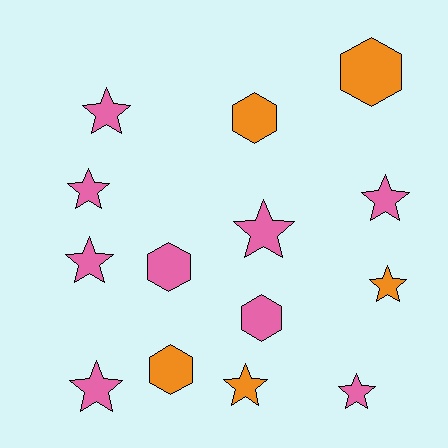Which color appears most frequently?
Pink, with 9 objects.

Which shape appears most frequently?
Star, with 9 objects.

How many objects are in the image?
There are 14 objects.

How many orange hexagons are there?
There are 3 orange hexagons.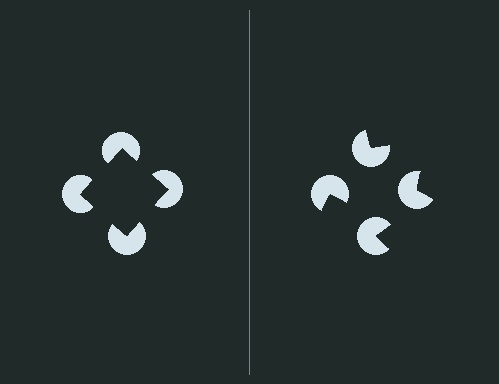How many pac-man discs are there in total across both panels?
8 — 4 on each side.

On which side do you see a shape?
An illusory square appears on the left side. On the right side the wedge cuts are rotated, so no coherent shape forms.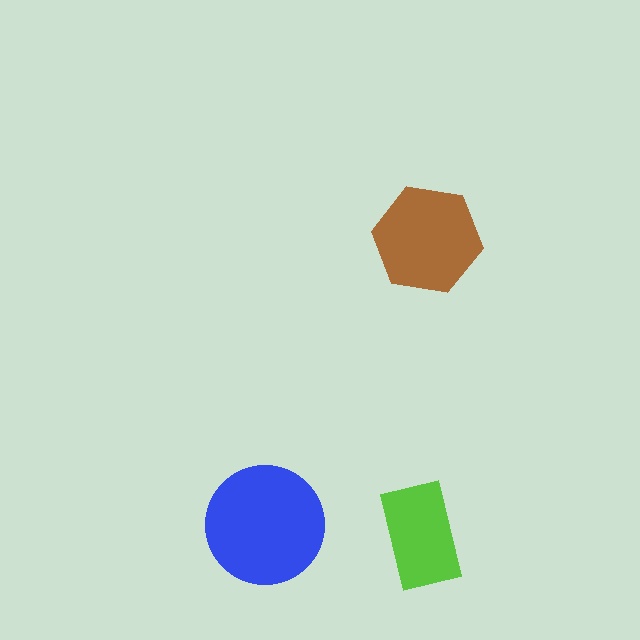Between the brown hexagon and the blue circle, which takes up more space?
The blue circle.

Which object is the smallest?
The lime rectangle.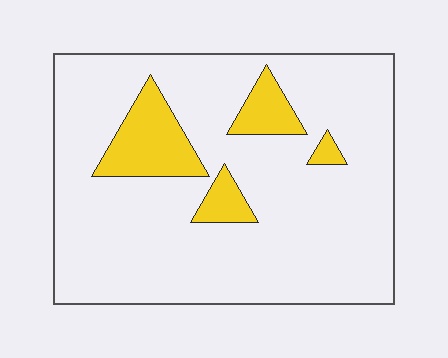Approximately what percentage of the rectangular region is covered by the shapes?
Approximately 15%.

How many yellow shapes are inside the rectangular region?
4.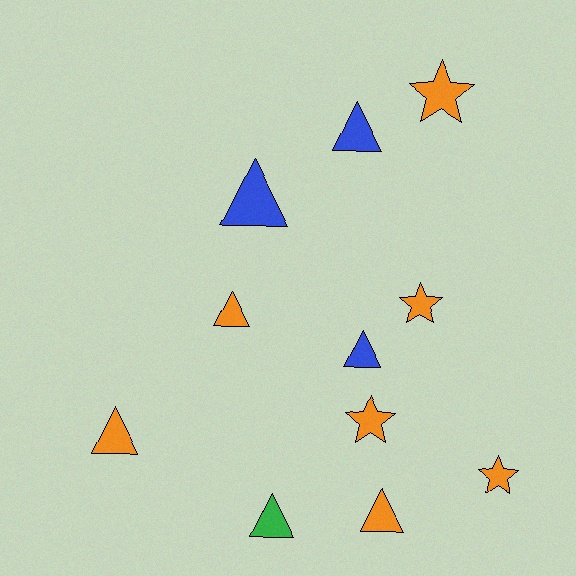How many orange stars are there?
There are 4 orange stars.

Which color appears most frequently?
Orange, with 7 objects.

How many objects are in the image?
There are 11 objects.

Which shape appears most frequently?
Triangle, with 7 objects.